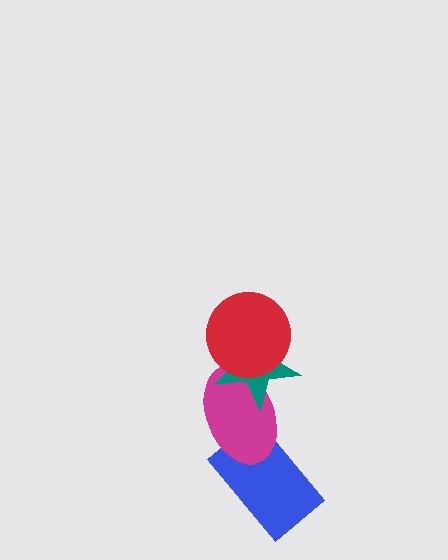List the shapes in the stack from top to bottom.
From top to bottom: the red circle, the teal star, the magenta ellipse, the blue rectangle.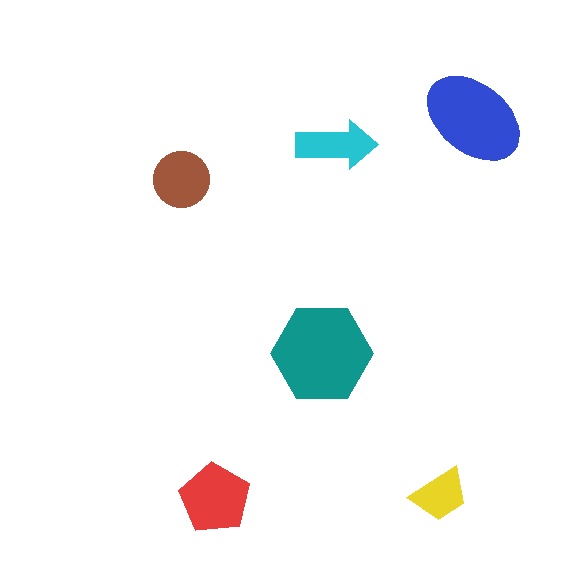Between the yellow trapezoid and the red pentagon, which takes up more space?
The red pentagon.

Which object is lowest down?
The red pentagon is bottommost.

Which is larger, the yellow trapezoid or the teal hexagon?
The teal hexagon.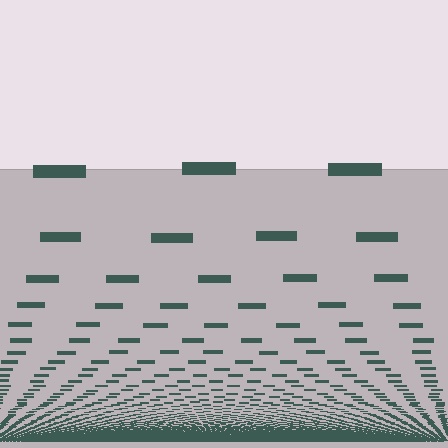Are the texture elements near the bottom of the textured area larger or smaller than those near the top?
Smaller. The gradient is inverted — elements near the bottom are smaller and denser.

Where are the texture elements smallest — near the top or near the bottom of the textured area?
Near the bottom.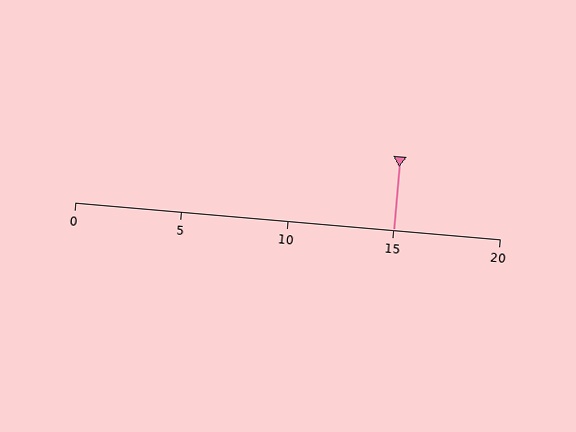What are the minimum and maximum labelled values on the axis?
The axis runs from 0 to 20.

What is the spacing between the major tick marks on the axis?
The major ticks are spaced 5 apart.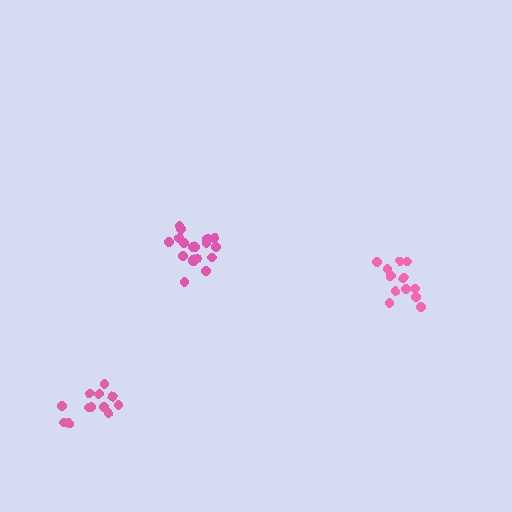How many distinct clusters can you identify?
There are 3 distinct clusters.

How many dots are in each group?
Group 1: 18 dots, Group 2: 12 dots, Group 3: 12 dots (42 total).